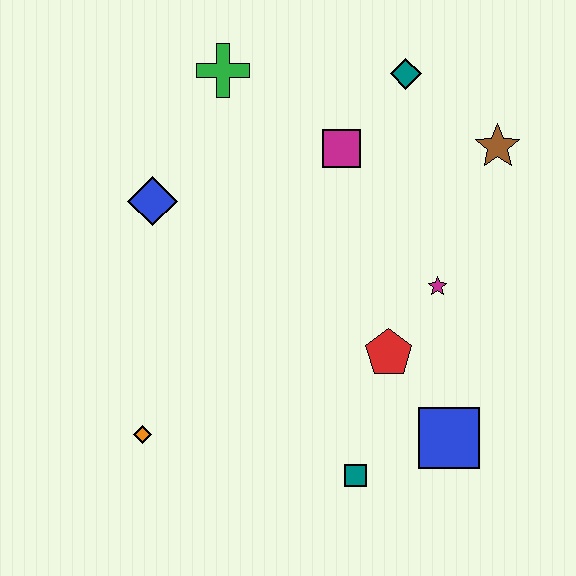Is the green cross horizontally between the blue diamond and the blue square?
Yes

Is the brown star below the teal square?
No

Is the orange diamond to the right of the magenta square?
No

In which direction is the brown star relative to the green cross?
The brown star is to the right of the green cross.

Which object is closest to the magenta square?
The teal diamond is closest to the magenta square.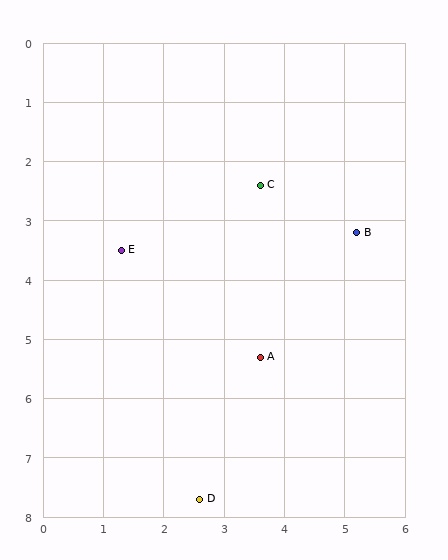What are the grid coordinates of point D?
Point D is at approximately (2.6, 7.7).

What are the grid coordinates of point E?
Point E is at approximately (1.3, 3.5).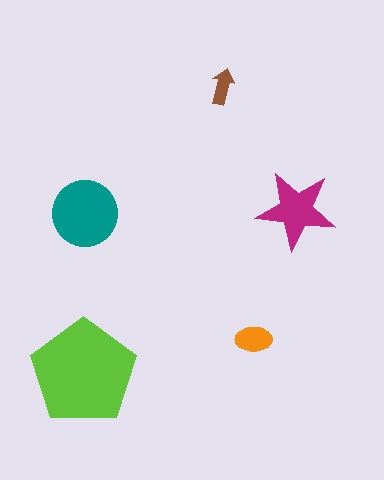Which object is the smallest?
The brown arrow.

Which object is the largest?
The lime pentagon.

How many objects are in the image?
There are 5 objects in the image.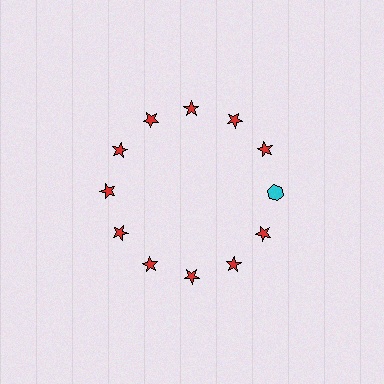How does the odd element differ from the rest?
It differs in both color (cyan instead of red) and shape (hexagon instead of star).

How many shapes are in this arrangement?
There are 12 shapes arranged in a ring pattern.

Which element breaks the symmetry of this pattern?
The cyan hexagon at roughly the 3 o'clock position breaks the symmetry. All other shapes are red stars.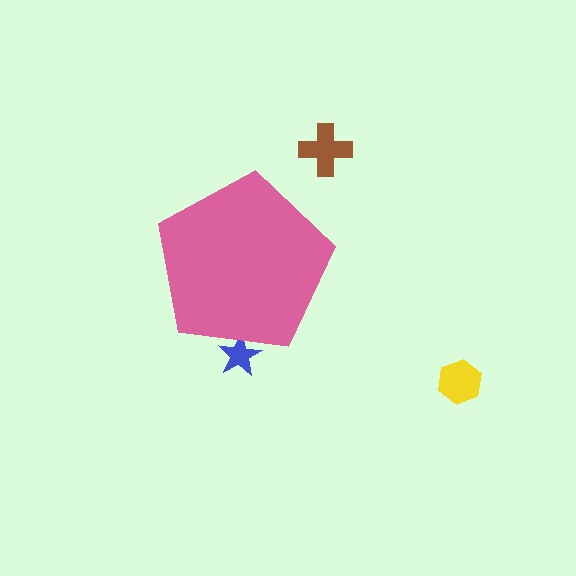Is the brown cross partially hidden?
No, the brown cross is fully visible.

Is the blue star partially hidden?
Yes, the blue star is partially hidden behind the pink pentagon.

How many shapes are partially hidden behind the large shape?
1 shape is partially hidden.